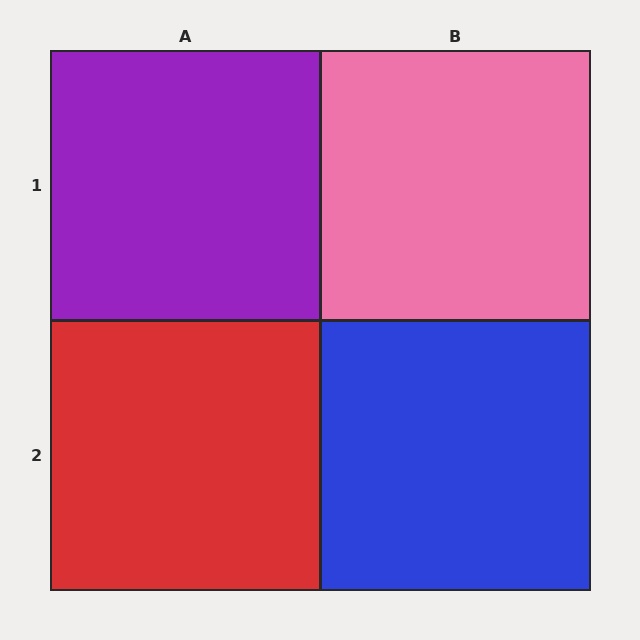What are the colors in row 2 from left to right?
Red, blue.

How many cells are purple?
1 cell is purple.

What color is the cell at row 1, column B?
Pink.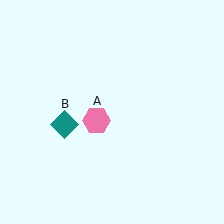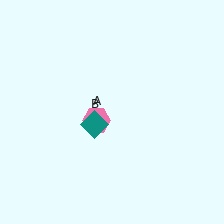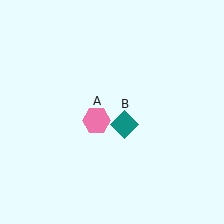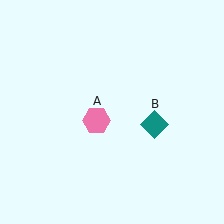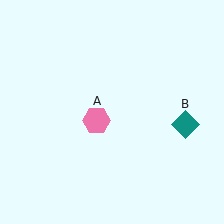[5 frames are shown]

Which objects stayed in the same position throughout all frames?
Pink hexagon (object A) remained stationary.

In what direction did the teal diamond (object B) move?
The teal diamond (object B) moved right.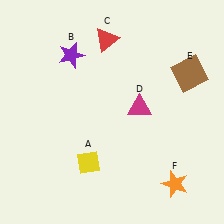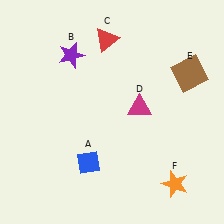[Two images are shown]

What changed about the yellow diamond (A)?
In Image 1, A is yellow. In Image 2, it changed to blue.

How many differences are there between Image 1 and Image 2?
There is 1 difference between the two images.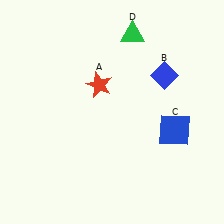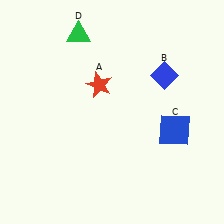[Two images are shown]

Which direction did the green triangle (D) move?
The green triangle (D) moved left.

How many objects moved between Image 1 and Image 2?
1 object moved between the two images.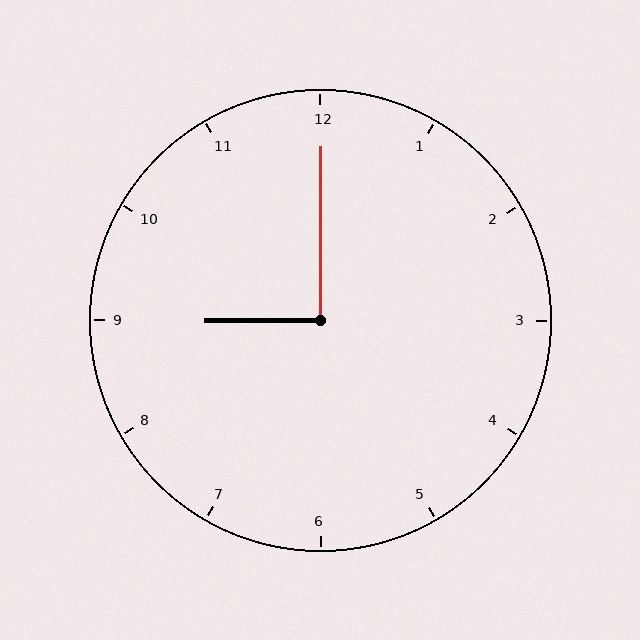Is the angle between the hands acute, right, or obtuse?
It is right.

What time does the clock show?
9:00.